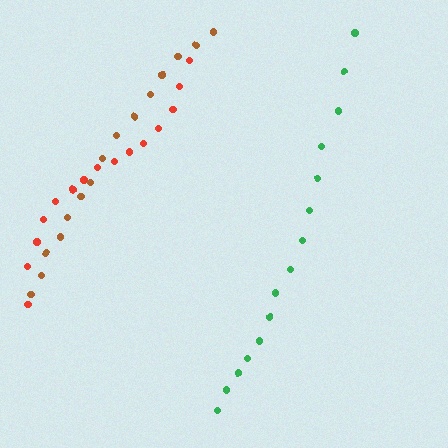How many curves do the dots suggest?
There are 3 distinct paths.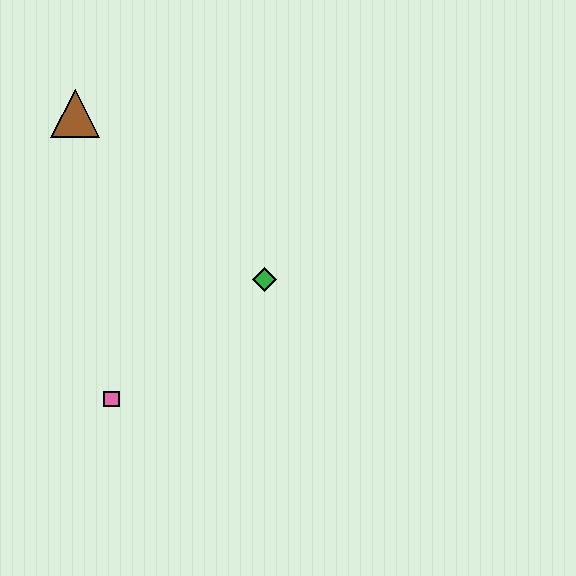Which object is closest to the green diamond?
The pink square is closest to the green diamond.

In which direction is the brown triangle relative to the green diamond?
The brown triangle is to the left of the green diamond.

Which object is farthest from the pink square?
The brown triangle is farthest from the pink square.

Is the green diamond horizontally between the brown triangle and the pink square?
No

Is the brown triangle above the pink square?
Yes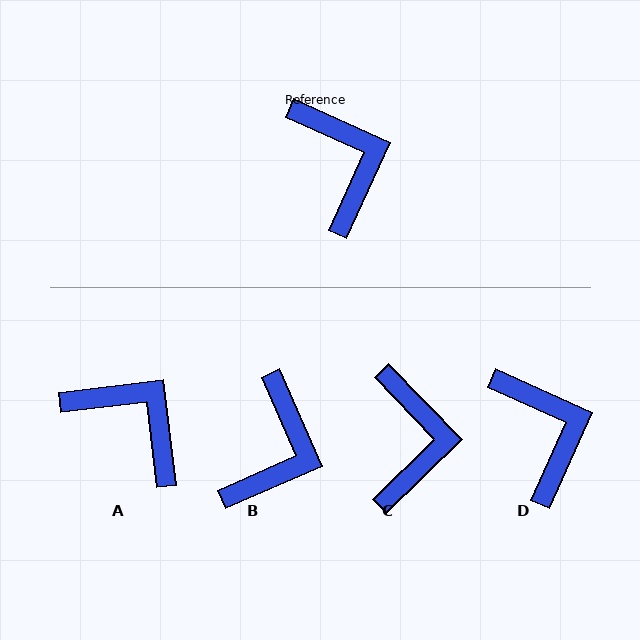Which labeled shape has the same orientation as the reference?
D.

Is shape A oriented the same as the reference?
No, it is off by about 31 degrees.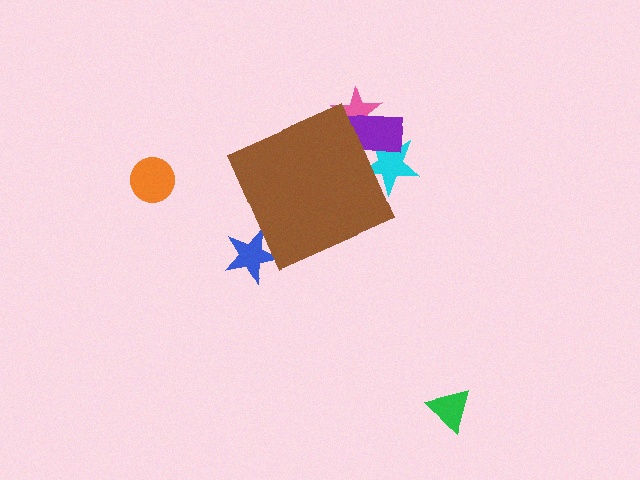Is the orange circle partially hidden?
No, the orange circle is fully visible.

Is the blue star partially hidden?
Yes, the blue star is partially hidden behind the brown diamond.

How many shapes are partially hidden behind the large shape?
4 shapes are partially hidden.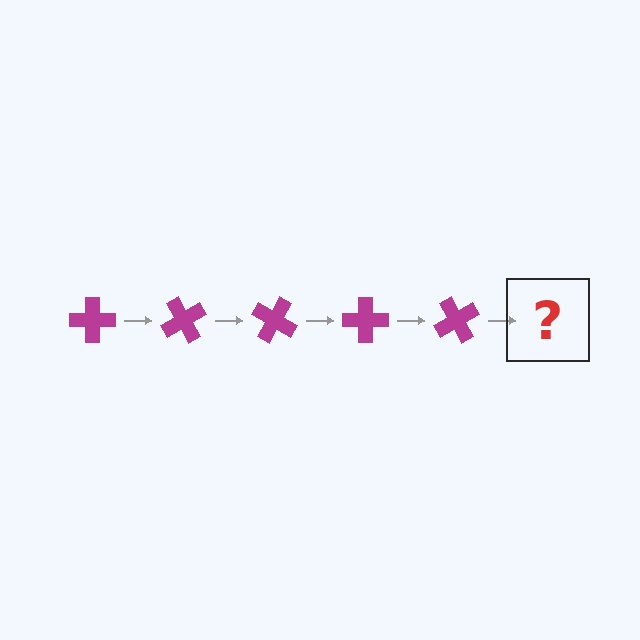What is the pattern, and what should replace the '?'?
The pattern is that the cross rotates 60 degrees each step. The '?' should be a magenta cross rotated 300 degrees.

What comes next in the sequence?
The next element should be a magenta cross rotated 300 degrees.